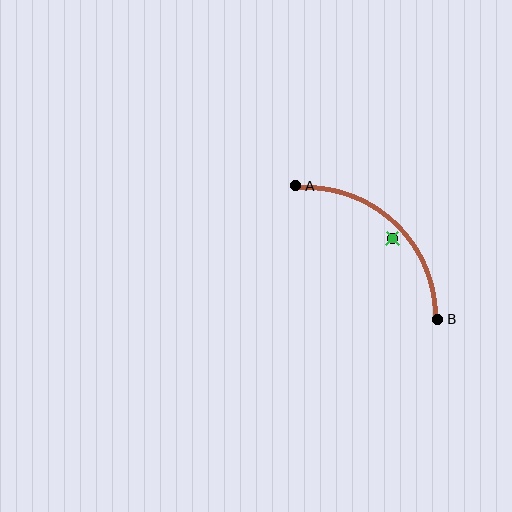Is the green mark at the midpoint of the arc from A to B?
No — the green mark does not lie on the arc at all. It sits slightly inside the curve.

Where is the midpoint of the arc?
The arc midpoint is the point on the curve farthest from the straight line joining A and B. It sits above and to the right of that line.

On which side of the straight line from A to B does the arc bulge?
The arc bulges above and to the right of the straight line connecting A and B.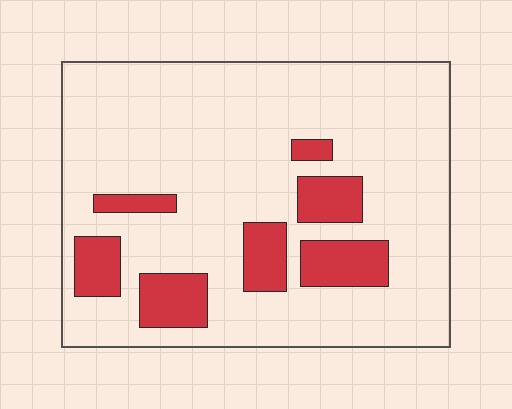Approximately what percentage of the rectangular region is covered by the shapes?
Approximately 15%.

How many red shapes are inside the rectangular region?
7.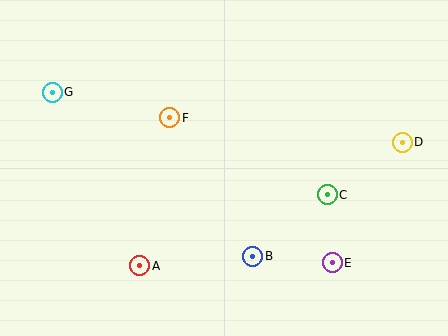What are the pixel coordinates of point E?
Point E is at (332, 263).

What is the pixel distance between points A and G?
The distance between A and G is 194 pixels.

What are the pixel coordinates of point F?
Point F is at (170, 118).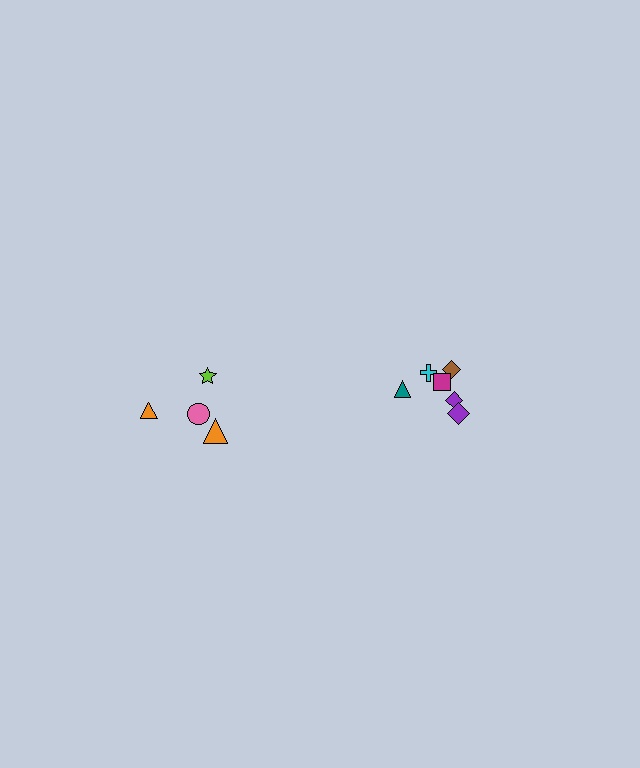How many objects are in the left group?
There are 4 objects.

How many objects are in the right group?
There are 6 objects.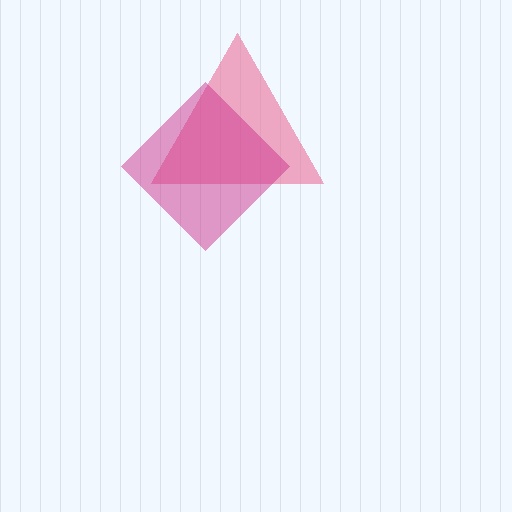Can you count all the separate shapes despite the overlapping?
Yes, there are 2 separate shapes.